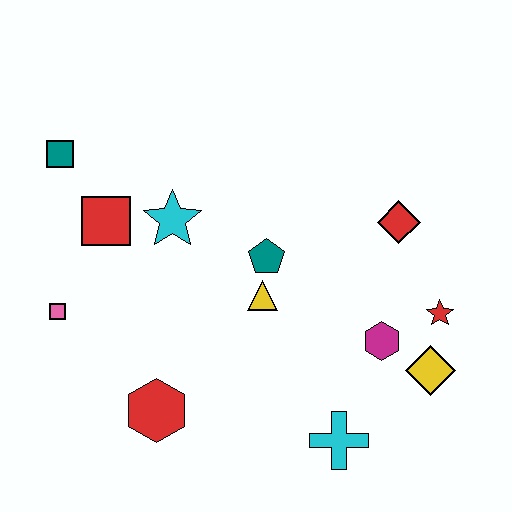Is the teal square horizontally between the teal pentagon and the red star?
No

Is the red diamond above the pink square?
Yes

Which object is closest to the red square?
The cyan star is closest to the red square.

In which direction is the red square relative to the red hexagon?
The red square is above the red hexagon.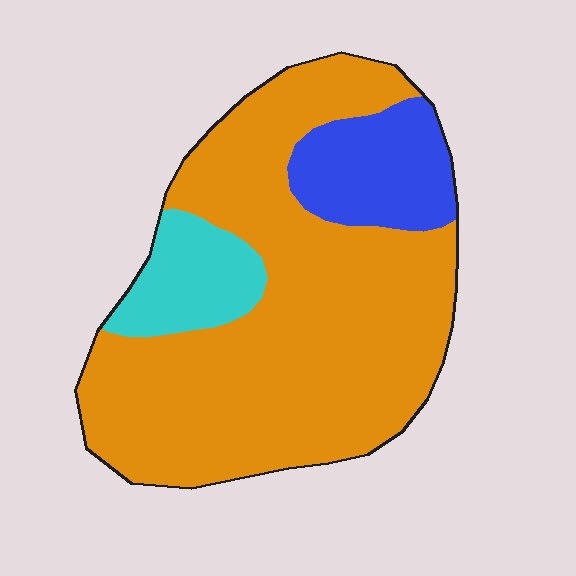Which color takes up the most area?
Orange, at roughly 75%.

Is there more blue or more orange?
Orange.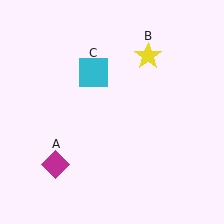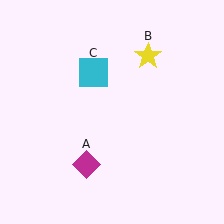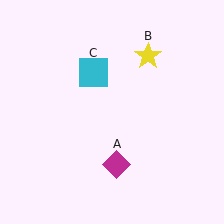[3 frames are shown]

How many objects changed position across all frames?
1 object changed position: magenta diamond (object A).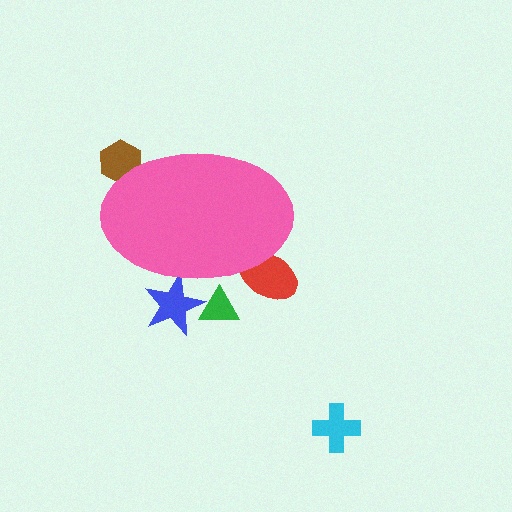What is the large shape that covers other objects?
A pink ellipse.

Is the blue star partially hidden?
Yes, the blue star is partially hidden behind the pink ellipse.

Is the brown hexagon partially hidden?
Yes, the brown hexagon is partially hidden behind the pink ellipse.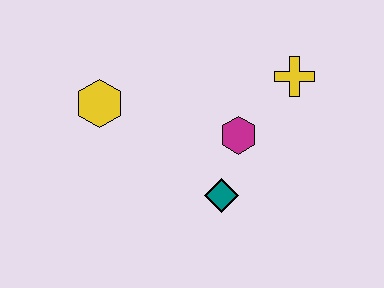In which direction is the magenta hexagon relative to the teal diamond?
The magenta hexagon is above the teal diamond.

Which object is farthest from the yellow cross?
The yellow hexagon is farthest from the yellow cross.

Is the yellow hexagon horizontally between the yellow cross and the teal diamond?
No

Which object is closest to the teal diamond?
The magenta hexagon is closest to the teal diamond.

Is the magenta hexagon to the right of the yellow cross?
No